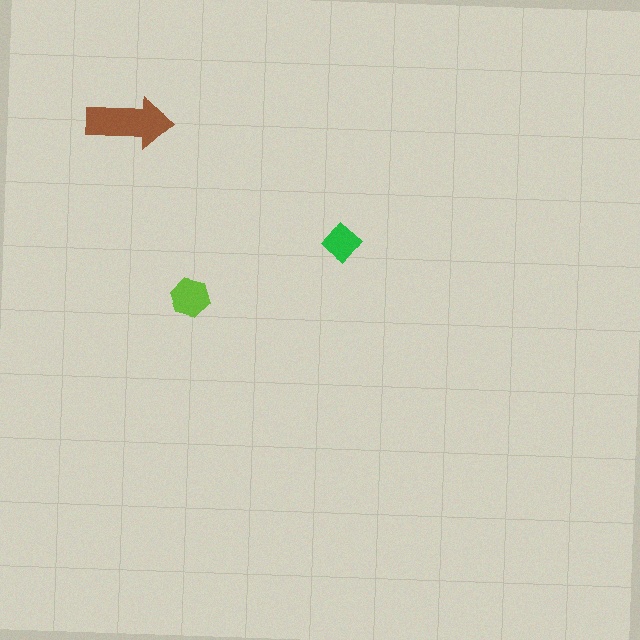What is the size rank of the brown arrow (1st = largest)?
1st.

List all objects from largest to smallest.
The brown arrow, the lime hexagon, the green diamond.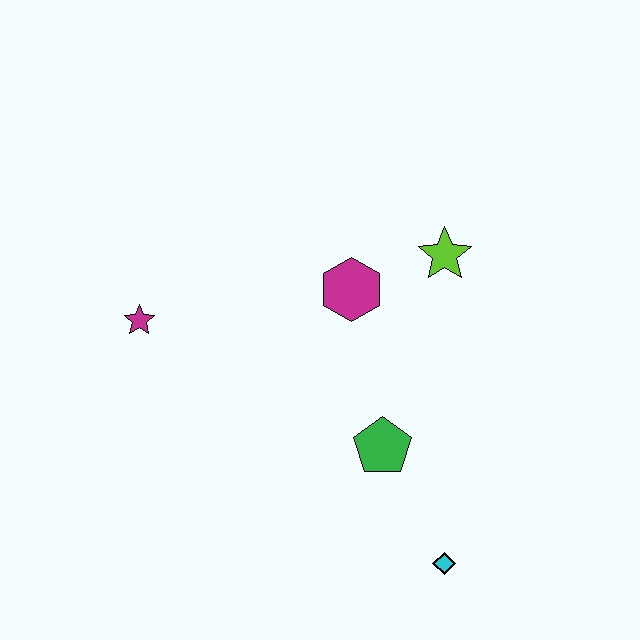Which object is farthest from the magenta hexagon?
The cyan diamond is farthest from the magenta hexagon.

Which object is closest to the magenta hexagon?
The lime star is closest to the magenta hexagon.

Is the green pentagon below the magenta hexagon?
Yes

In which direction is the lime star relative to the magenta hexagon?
The lime star is to the right of the magenta hexagon.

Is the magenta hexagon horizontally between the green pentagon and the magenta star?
Yes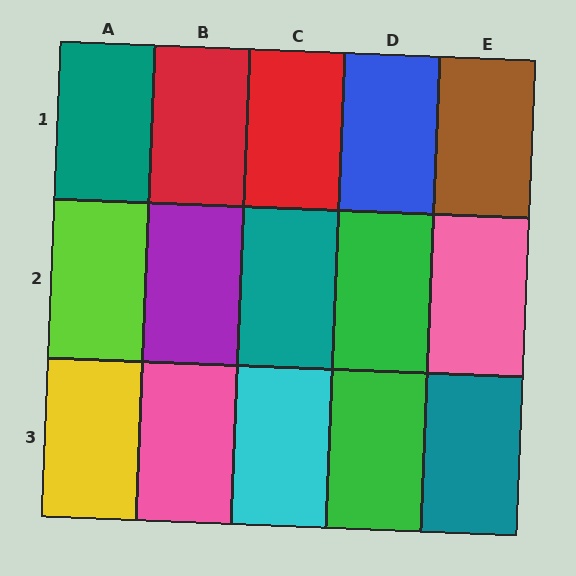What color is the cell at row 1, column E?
Brown.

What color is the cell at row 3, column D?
Green.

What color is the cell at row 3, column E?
Teal.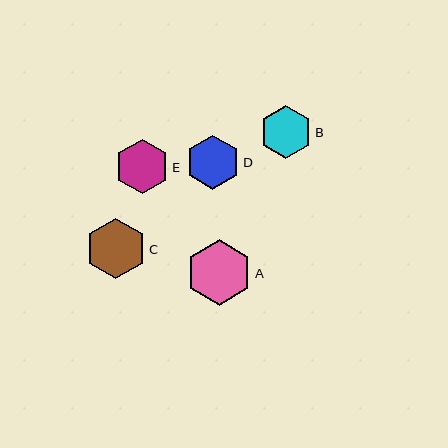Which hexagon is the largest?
Hexagon A is the largest with a size of approximately 65 pixels.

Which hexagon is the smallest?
Hexagon B is the smallest with a size of approximately 52 pixels.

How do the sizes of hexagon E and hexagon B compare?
Hexagon E and hexagon B are approximately the same size.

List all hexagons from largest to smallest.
From largest to smallest: A, C, E, D, B.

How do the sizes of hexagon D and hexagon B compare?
Hexagon D and hexagon B are approximately the same size.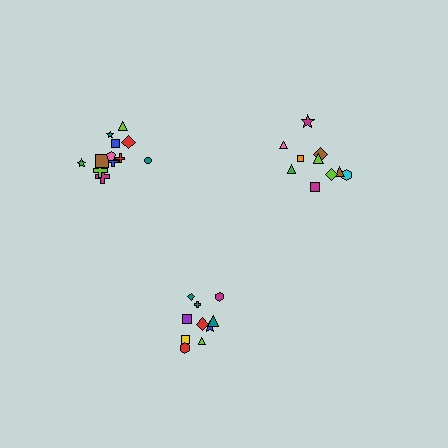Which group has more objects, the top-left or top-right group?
The top-left group.